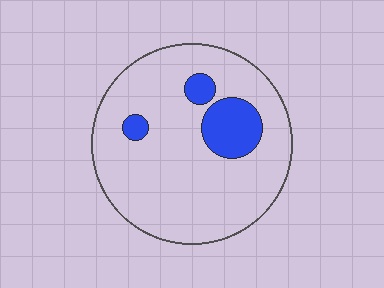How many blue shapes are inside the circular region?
3.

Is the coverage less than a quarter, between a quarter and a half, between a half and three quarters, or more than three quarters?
Less than a quarter.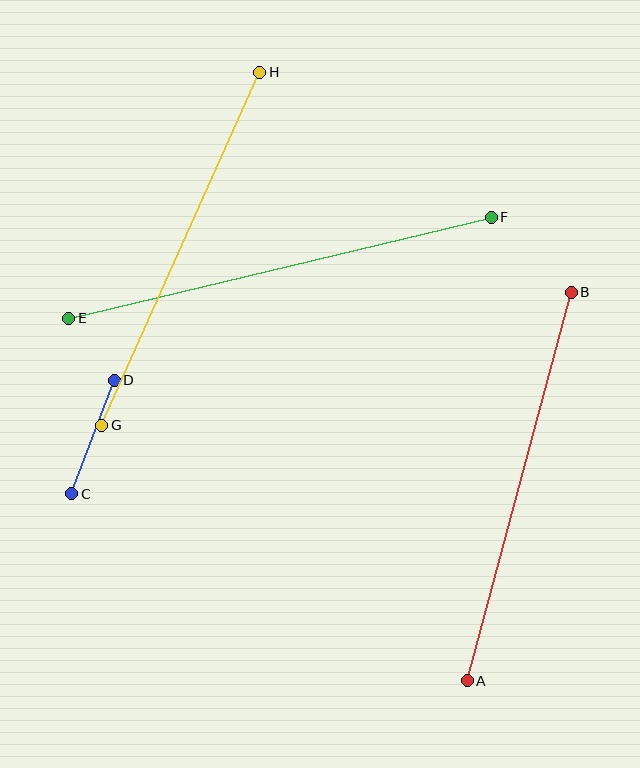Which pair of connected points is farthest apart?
Points E and F are farthest apart.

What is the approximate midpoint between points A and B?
The midpoint is at approximately (519, 487) pixels.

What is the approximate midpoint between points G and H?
The midpoint is at approximately (181, 249) pixels.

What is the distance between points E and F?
The distance is approximately 434 pixels.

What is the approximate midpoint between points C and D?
The midpoint is at approximately (93, 437) pixels.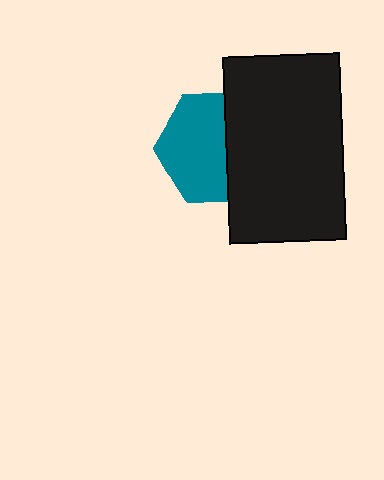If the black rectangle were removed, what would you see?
You would see the complete teal hexagon.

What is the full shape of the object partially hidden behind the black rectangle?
The partially hidden object is a teal hexagon.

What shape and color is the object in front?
The object in front is a black rectangle.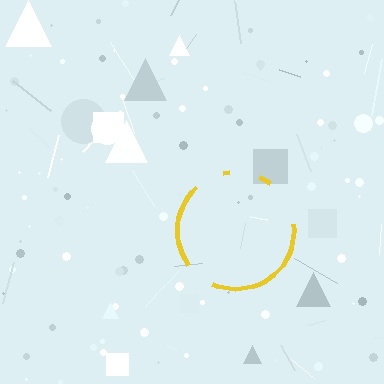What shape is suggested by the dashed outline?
The dashed outline suggests a circle.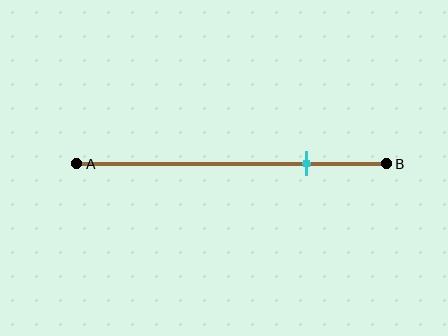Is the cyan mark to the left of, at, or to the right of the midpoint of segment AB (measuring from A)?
The cyan mark is to the right of the midpoint of segment AB.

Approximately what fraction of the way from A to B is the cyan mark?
The cyan mark is approximately 75% of the way from A to B.